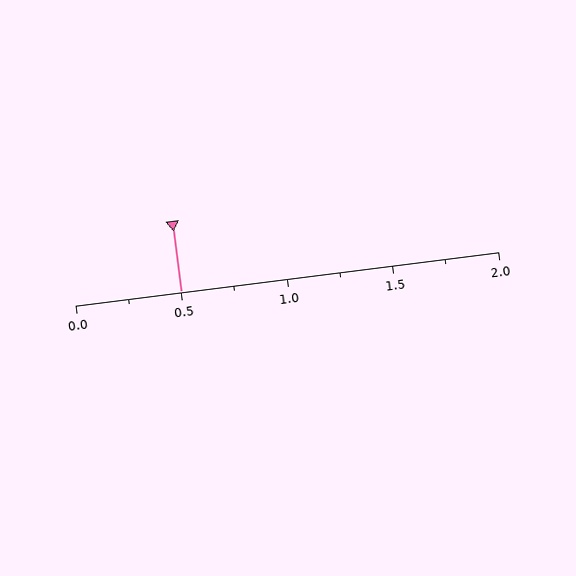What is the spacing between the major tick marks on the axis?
The major ticks are spaced 0.5 apart.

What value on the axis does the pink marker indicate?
The marker indicates approximately 0.5.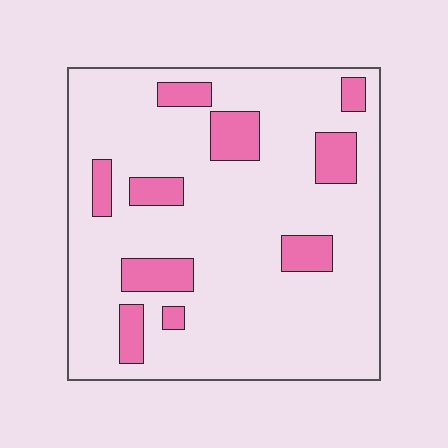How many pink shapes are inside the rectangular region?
10.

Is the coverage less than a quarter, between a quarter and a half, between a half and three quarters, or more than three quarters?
Less than a quarter.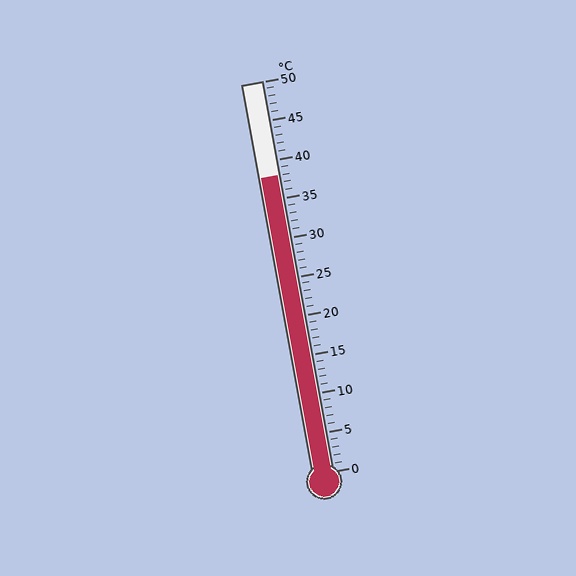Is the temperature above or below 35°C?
The temperature is above 35°C.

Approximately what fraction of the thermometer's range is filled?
The thermometer is filled to approximately 75% of its range.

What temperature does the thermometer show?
The thermometer shows approximately 38°C.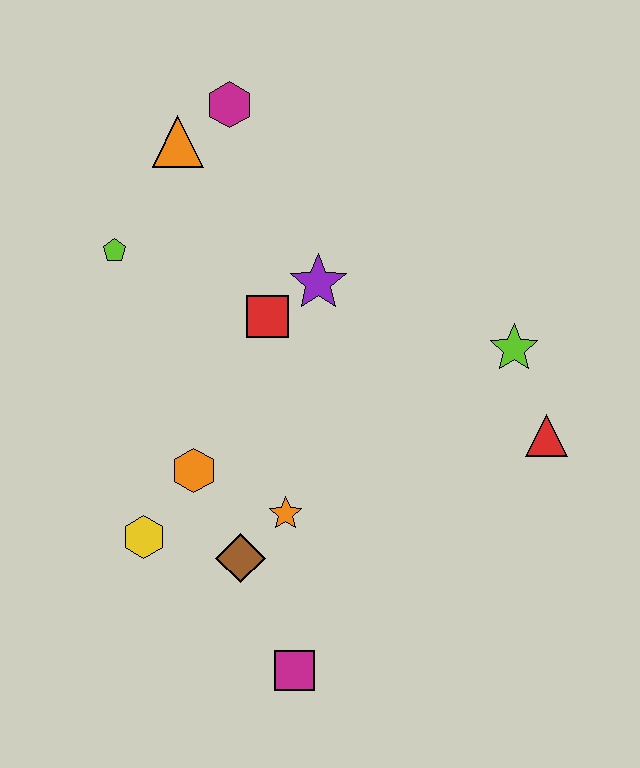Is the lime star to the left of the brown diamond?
No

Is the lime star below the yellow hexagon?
No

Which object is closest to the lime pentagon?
The orange triangle is closest to the lime pentagon.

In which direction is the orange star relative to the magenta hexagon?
The orange star is below the magenta hexagon.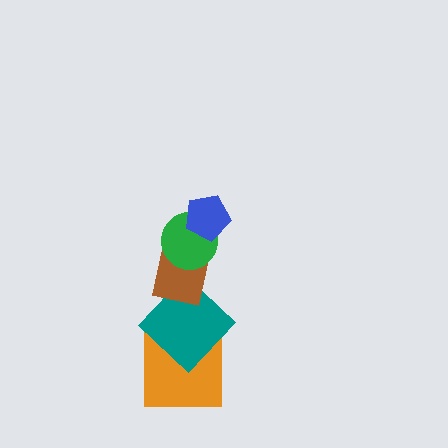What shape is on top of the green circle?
The blue pentagon is on top of the green circle.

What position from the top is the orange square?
The orange square is 5th from the top.